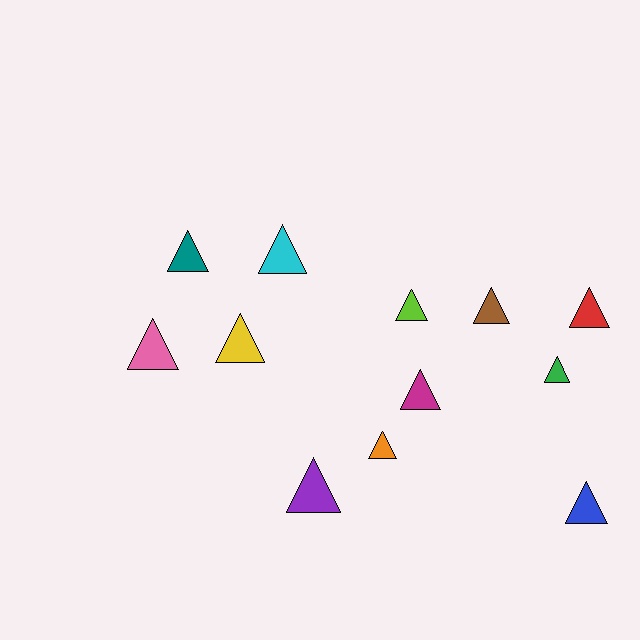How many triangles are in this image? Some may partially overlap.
There are 12 triangles.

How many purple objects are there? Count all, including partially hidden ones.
There is 1 purple object.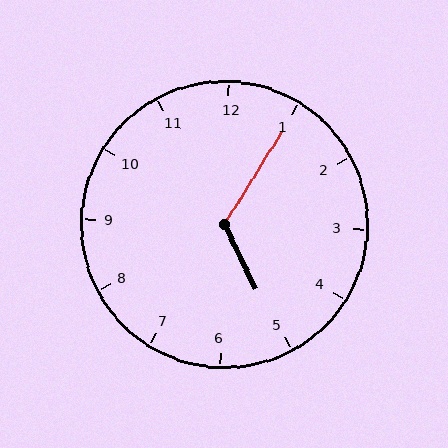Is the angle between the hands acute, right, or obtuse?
It is obtuse.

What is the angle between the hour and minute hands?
Approximately 122 degrees.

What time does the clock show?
5:05.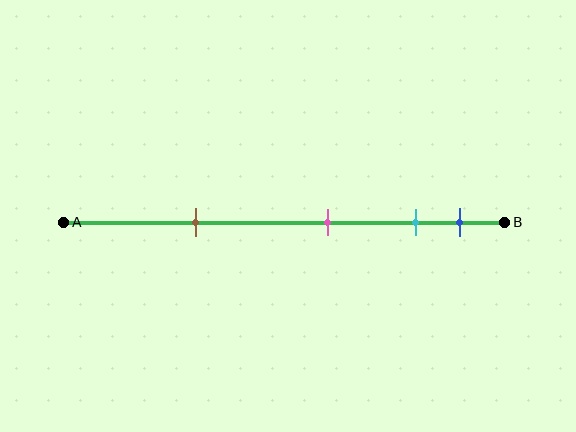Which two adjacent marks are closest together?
The cyan and blue marks are the closest adjacent pair.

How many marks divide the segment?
There are 4 marks dividing the segment.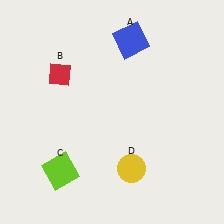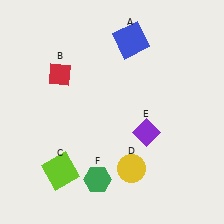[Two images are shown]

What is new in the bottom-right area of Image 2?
A purple diamond (E) was added in the bottom-right area of Image 2.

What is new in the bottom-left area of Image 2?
A green hexagon (F) was added in the bottom-left area of Image 2.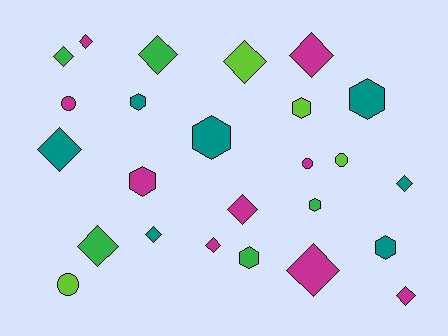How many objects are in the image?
There are 25 objects.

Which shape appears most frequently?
Diamond, with 13 objects.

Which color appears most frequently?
Magenta, with 9 objects.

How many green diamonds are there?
There are 3 green diamonds.